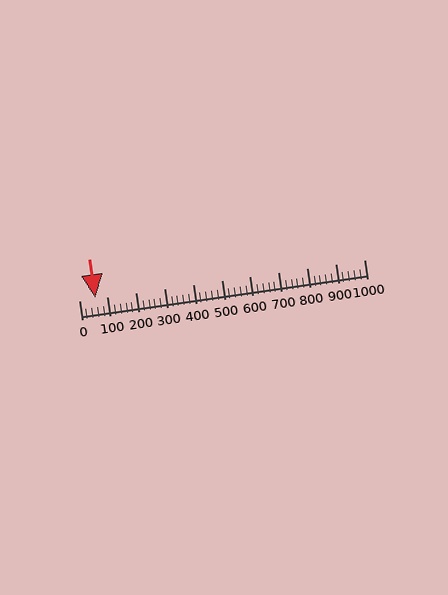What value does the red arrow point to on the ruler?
The red arrow points to approximately 56.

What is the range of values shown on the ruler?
The ruler shows values from 0 to 1000.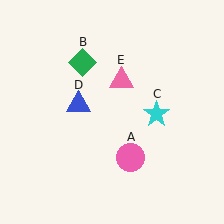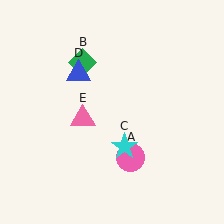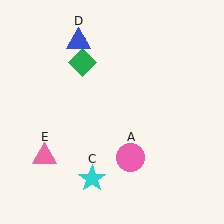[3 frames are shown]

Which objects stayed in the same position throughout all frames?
Pink circle (object A) and green diamond (object B) remained stationary.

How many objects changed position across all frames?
3 objects changed position: cyan star (object C), blue triangle (object D), pink triangle (object E).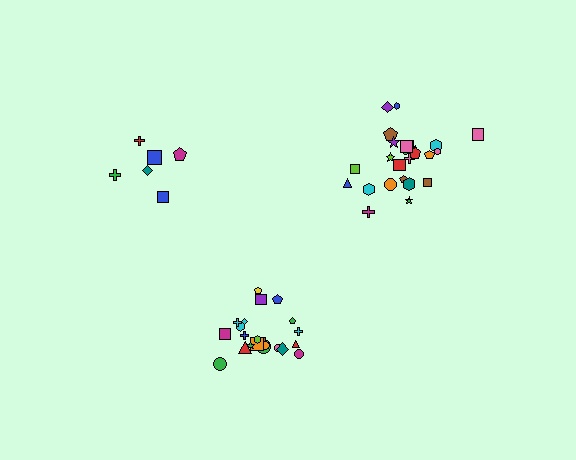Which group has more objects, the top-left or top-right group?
The top-right group.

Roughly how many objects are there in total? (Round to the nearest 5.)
Roughly 55 objects in total.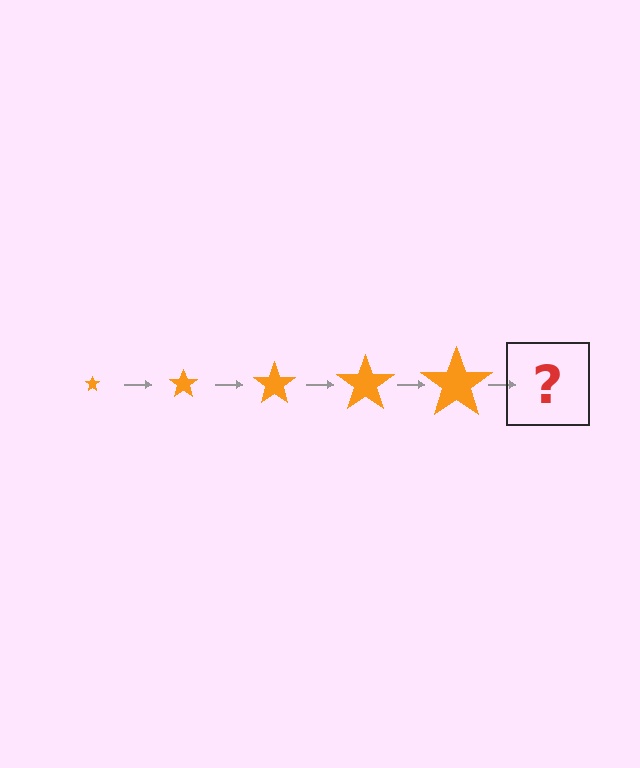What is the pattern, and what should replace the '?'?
The pattern is that the star gets progressively larger each step. The '?' should be an orange star, larger than the previous one.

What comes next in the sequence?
The next element should be an orange star, larger than the previous one.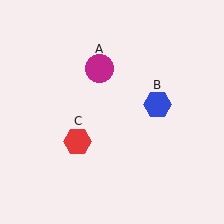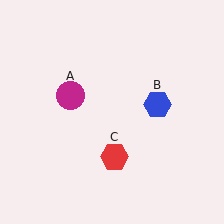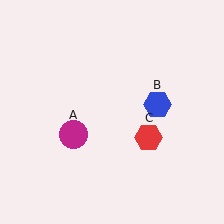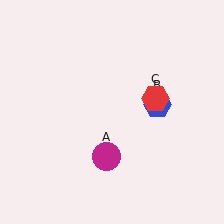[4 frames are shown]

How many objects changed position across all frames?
2 objects changed position: magenta circle (object A), red hexagon (object C).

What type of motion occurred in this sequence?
The magenta circle (object A), red hexagon (object C) rotated counterclockwise around the center of the scene.